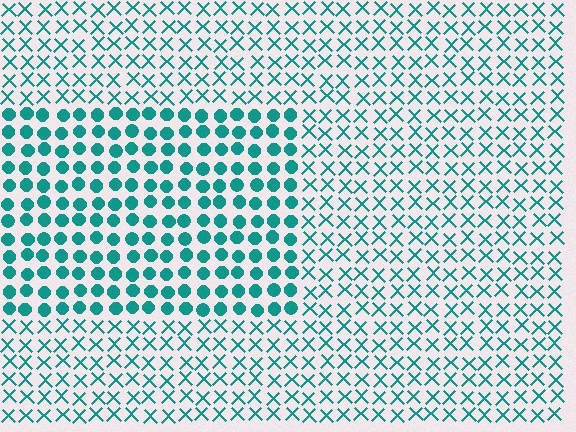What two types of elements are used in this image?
The image uses circles inside the rectangle region and X marks outside it.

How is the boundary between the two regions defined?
The boundary is defined by a change in element shape: circles inside vs. X marks outside. All elements share the same color and spacing.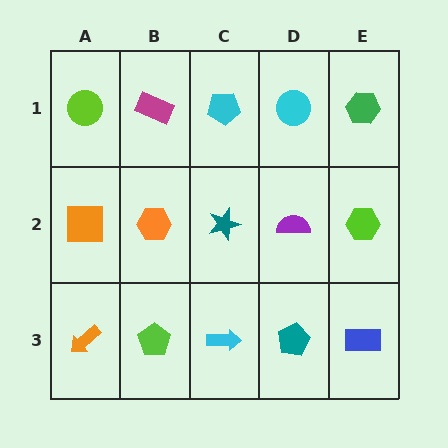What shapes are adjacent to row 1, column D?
A purple semicircle (row 2, column D), a cyan pentagon (row 1, column C), a green hexagon (row 1, column E).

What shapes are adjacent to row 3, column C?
A teal star (row 2, column C), a lime pentagon (row 3, column B), a teal pentagon (row 3, column D).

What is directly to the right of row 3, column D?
A blue rectangle.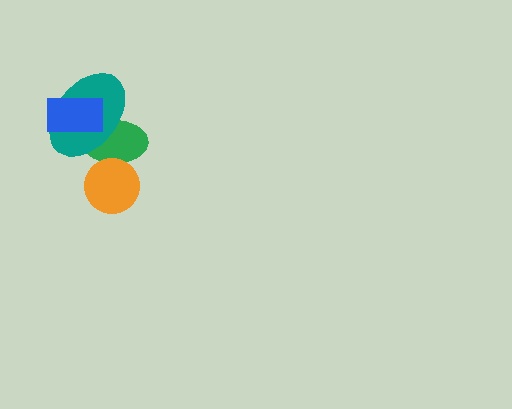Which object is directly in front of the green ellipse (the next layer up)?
The teal ellipse is directly in front of the green ellipse.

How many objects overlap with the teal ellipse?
2 objects overlap with the teal ellipse.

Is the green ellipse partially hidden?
Yes, it is partially covered by another shape.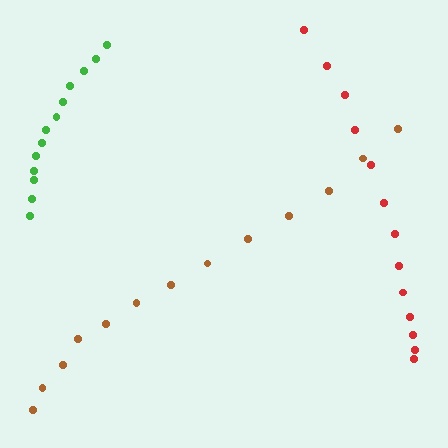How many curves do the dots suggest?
There are 3 distinct paths.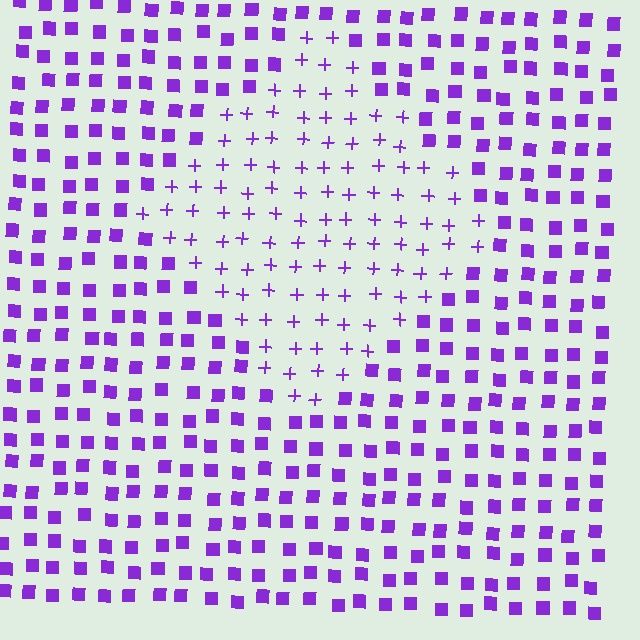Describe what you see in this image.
The image is filled with small purple elements arranged in a uniform grid. A diamond-shaped region contains plus signs, while the surrounding area contains squares. The boundary is defined purely by the change in element shape.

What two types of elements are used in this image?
The image uses plus signs inside the diamond region and squares outside it.